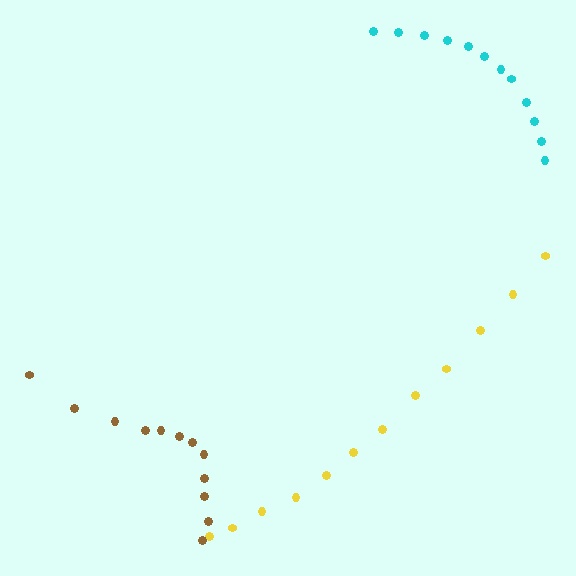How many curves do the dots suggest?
There are 3 distinct paths.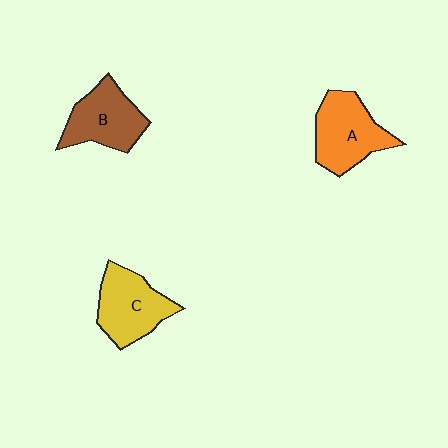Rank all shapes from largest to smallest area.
From largest to smallest: A (orange), C (yellow), B (brown).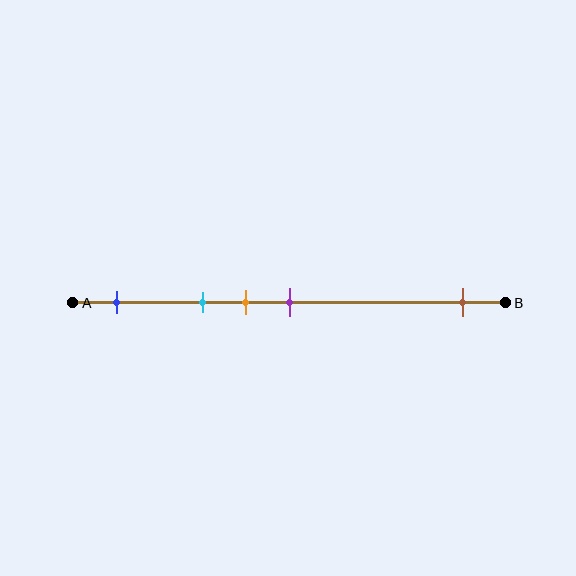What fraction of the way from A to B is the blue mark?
The blue mark is approximately 10% (0.1) of the way from A to B.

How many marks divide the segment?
There are 5 marks dividing the segment.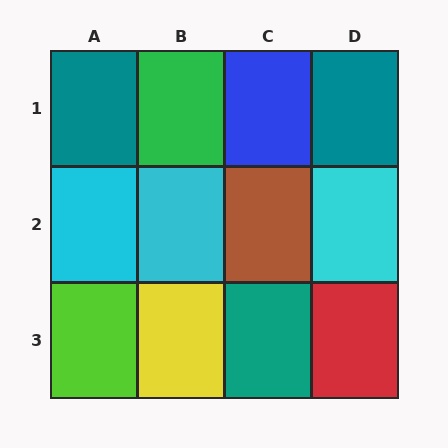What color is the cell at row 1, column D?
Teal.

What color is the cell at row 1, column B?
Green.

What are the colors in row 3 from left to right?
Lime, yellow, teal, red.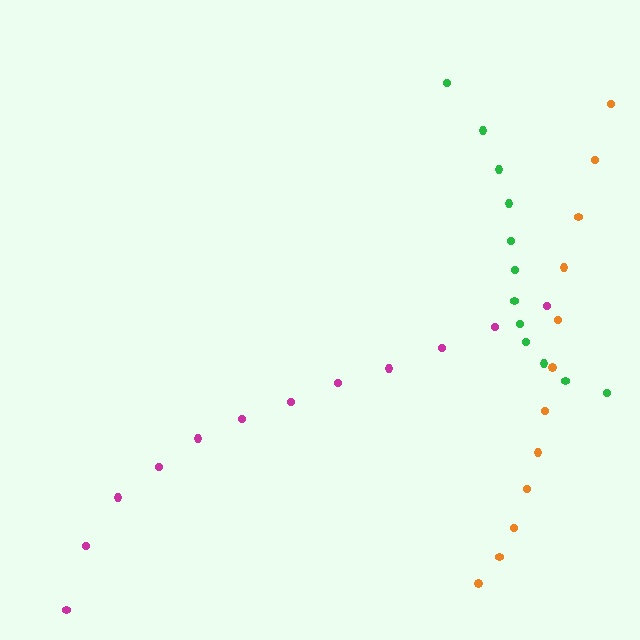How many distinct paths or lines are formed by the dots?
There are 3 distinct paths.